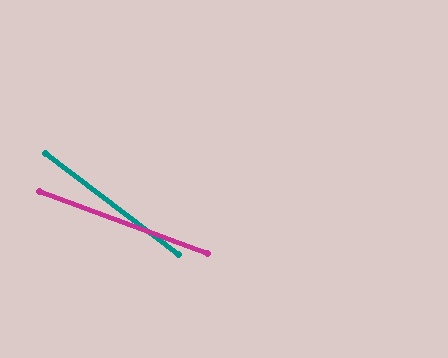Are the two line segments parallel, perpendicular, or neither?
Neither parallel nor perpendicular — they differ by about 17°.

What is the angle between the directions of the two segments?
Approximately 17 degrees.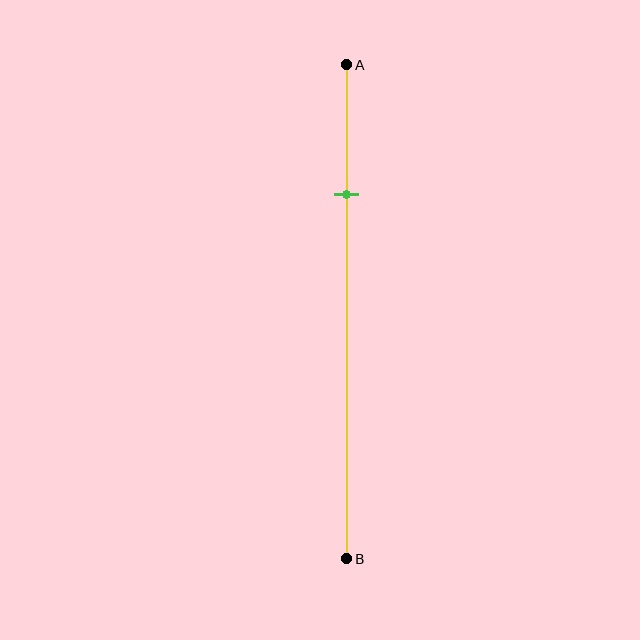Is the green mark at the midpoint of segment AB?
No, the mark is at about 25% from A, not at the 50% midpoint.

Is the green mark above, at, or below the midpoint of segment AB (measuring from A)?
The green mark is above the midpoint of segment AB.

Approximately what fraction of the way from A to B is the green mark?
The green mark is approximately 25% of the way from A to B.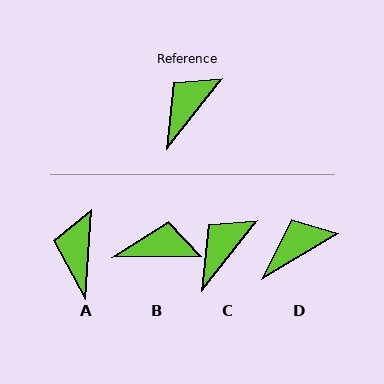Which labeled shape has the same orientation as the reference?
C.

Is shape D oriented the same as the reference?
No, it is off by about 20 degrees.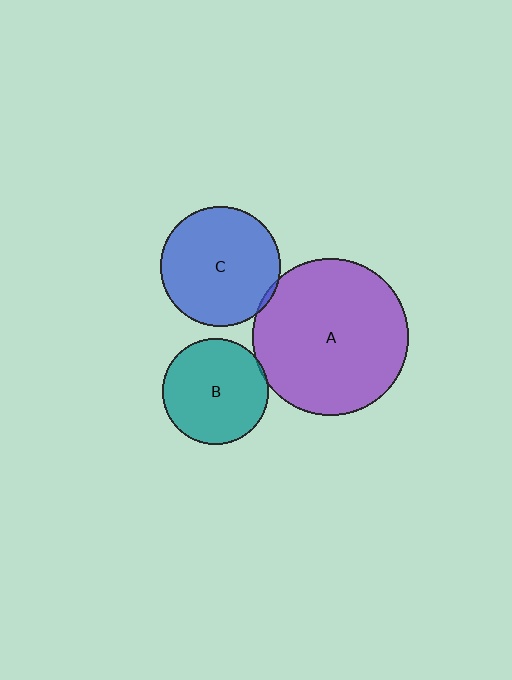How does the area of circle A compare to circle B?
Approximately 2.2 times.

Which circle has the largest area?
Circle A (purple).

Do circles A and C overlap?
Yes.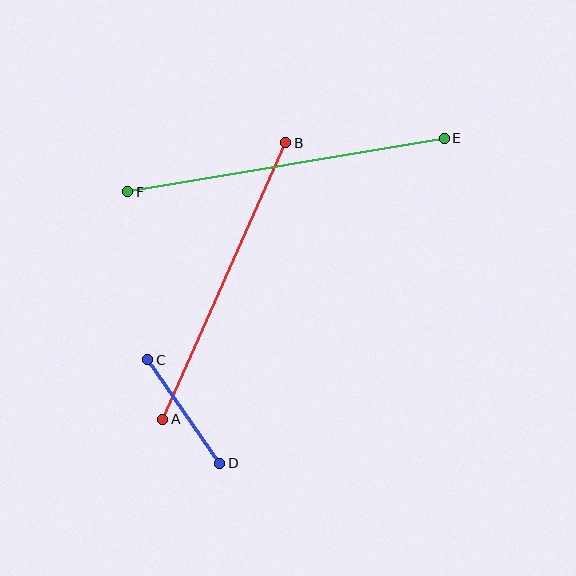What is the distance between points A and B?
The distance is approximately 303 pixels.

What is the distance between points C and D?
The distance is approximately 126 pixels.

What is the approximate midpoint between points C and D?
The midpoint is at approximately (184, 411) pixels.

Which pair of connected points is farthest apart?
Points E and F are farthest apart.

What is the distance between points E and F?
The distance is approximately 321 pixels.